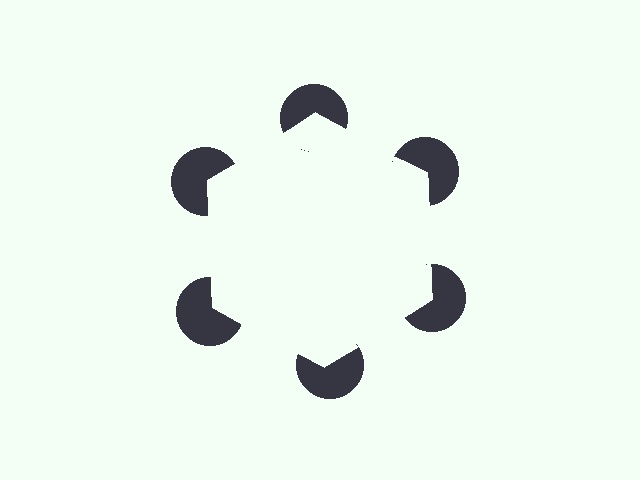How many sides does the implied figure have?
6 sides.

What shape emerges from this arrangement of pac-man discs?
An illusory hexagon — its edges are inferred from the aligned wedge cuts in the pac-man discs, not physically drawn.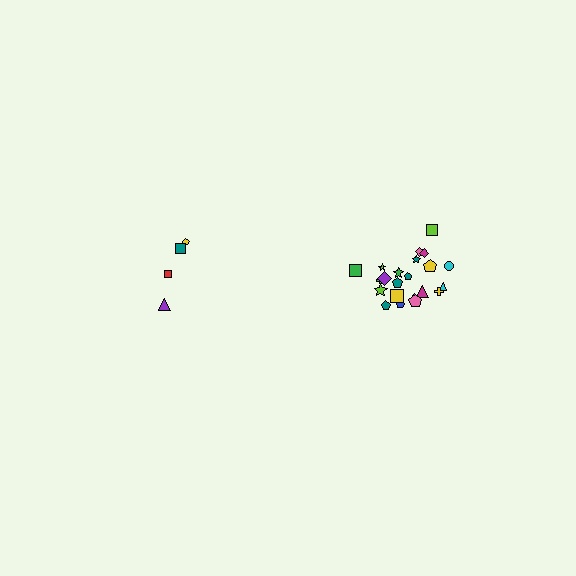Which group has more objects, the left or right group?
The right group.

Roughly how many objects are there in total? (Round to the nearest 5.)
Roughly 25 objects in total.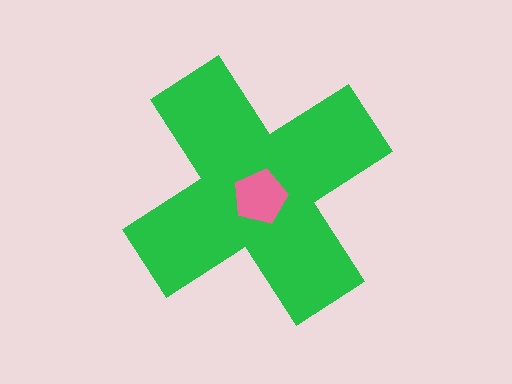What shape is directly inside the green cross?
The pink pentagon.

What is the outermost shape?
The green cross.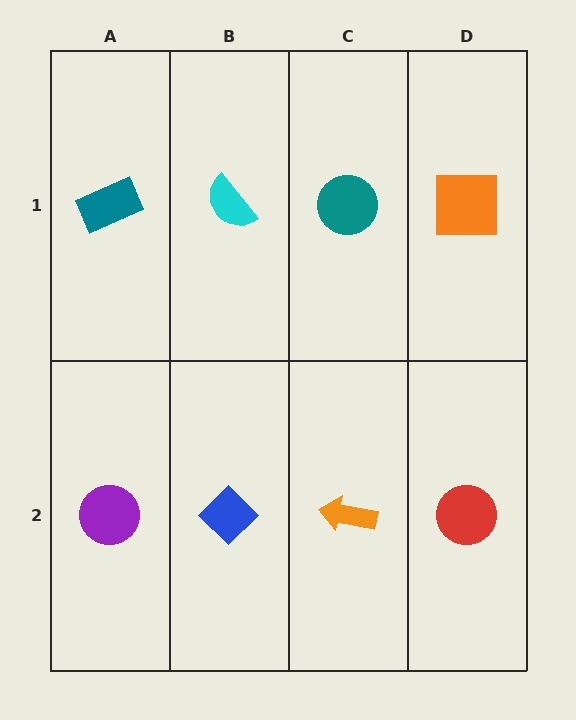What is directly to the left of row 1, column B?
A teal rectangle.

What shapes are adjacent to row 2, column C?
A teal circle (row 1, column C), a blue diamond (row 2, column B), a red circle (row 2, column D).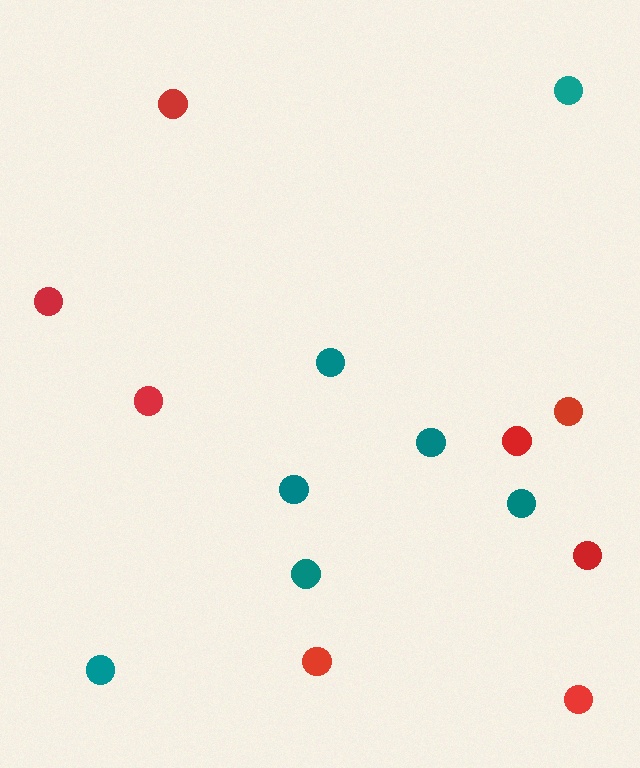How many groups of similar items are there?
There are 2 groups: one group of teal circles (7) and one group of red circles (8).